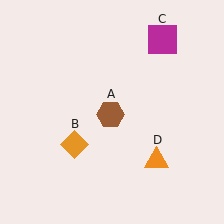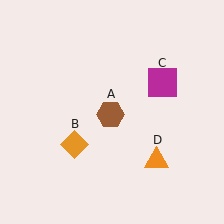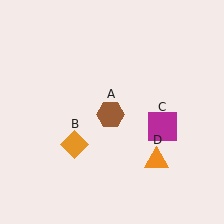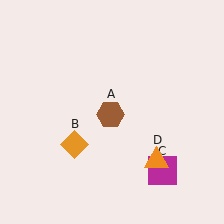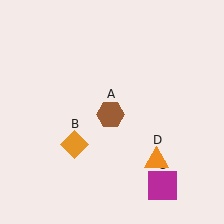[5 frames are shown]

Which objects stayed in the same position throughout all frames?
Brown hexagon (object A) and orange diamond (object B) and orange triangle (object D) remained stationary.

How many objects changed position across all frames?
1 object changed position: magenta square (object C).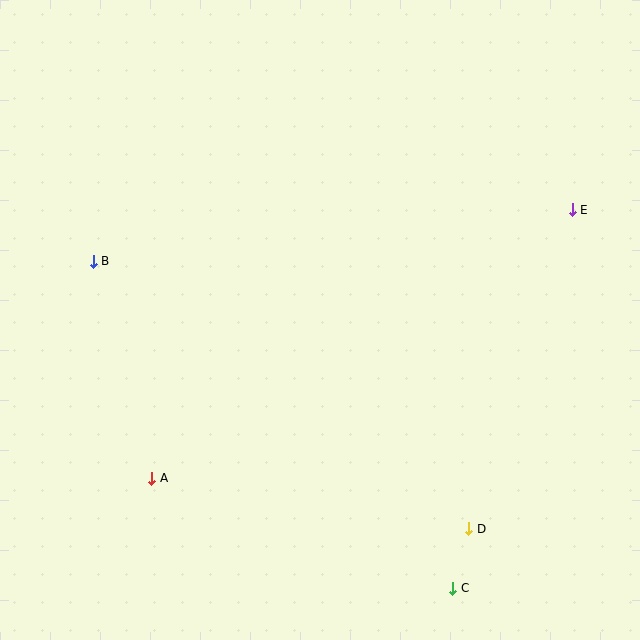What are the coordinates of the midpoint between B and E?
The midpoint between B and E is at (333, 236).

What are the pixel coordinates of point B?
Point B is at (93, 261).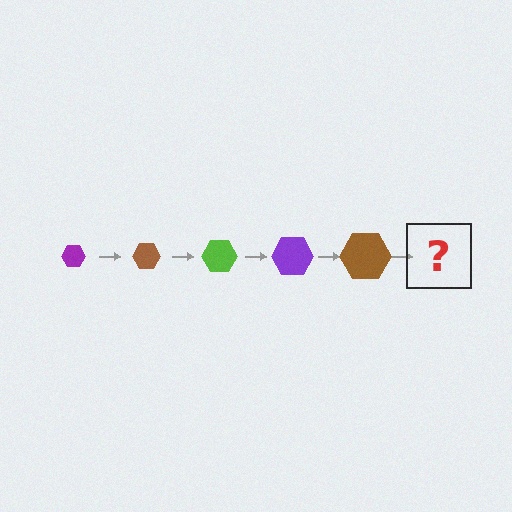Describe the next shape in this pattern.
It should be a lime hexagon, larger than the previous one.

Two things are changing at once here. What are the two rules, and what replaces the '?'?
The two rules are that the hexagon grows larger each step and the color cycles through purple, brown, and lime. The '?' should be a lime hexagon, larger than the previous one.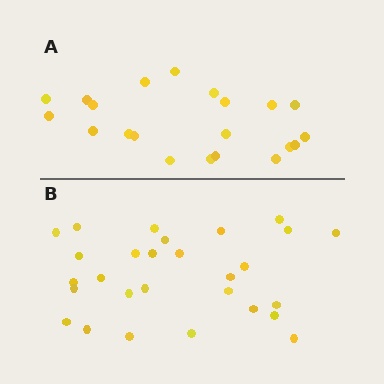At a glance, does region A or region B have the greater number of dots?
Region B (the bottom region) has more dots.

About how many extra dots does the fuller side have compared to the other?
Region B has roughly 8 or so more dots than region A.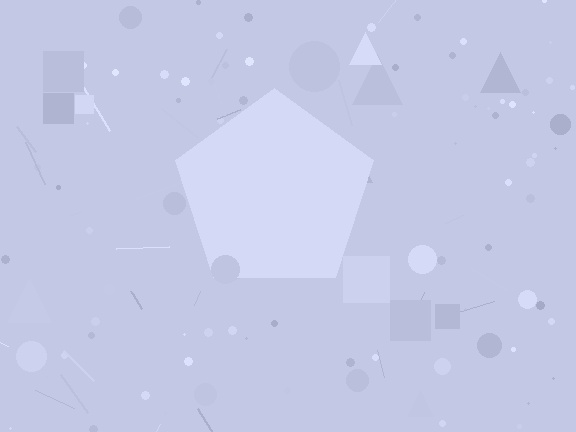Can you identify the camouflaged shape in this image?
The camouflaged shape is a pentagon.